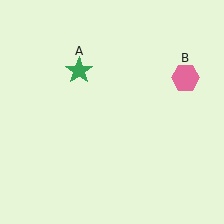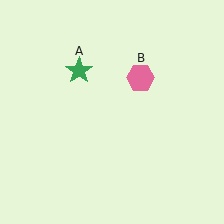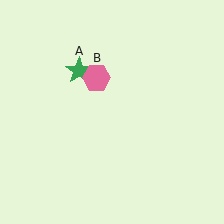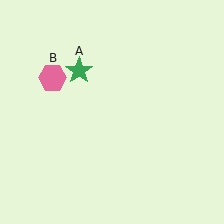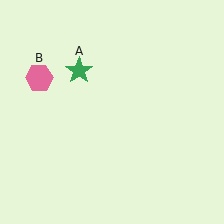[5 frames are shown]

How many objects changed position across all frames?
1 object changed position: pink hexagon (object B).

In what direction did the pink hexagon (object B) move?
The pink hexagon (object B) moved left.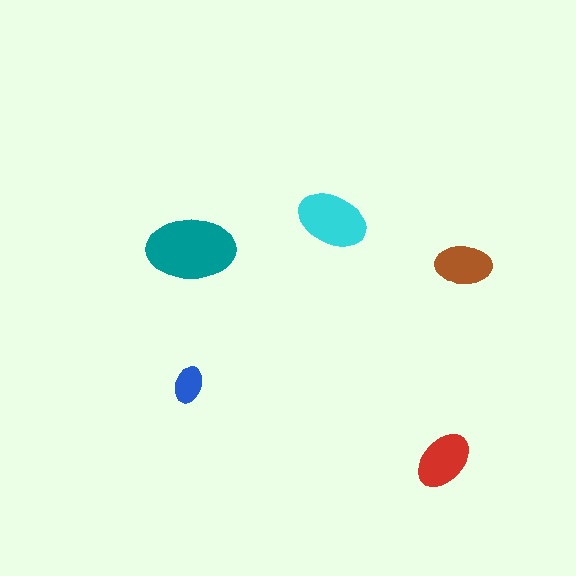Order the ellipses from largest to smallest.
the teal one, the cyan one, the red one, the brown one, the blue one.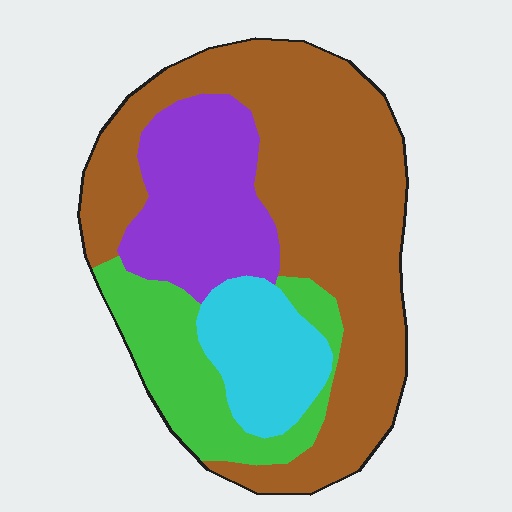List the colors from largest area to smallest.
From largest to smallest: brown, purple, green, cyan.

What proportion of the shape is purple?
Purple takes up about one fifth (1/5) of the shape.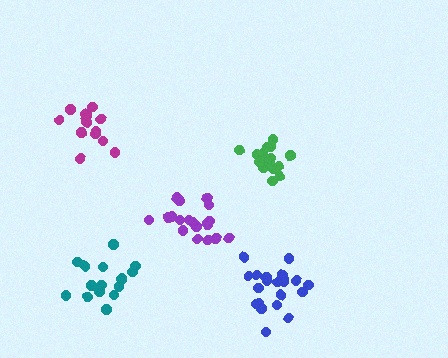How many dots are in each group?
Group 1: 15 dots, Group 2: 18 dots, Group 3: 15 dots, Group 4: 18 dots, Group 5: 21 dots (87 total).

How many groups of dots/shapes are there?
There are 5 groups.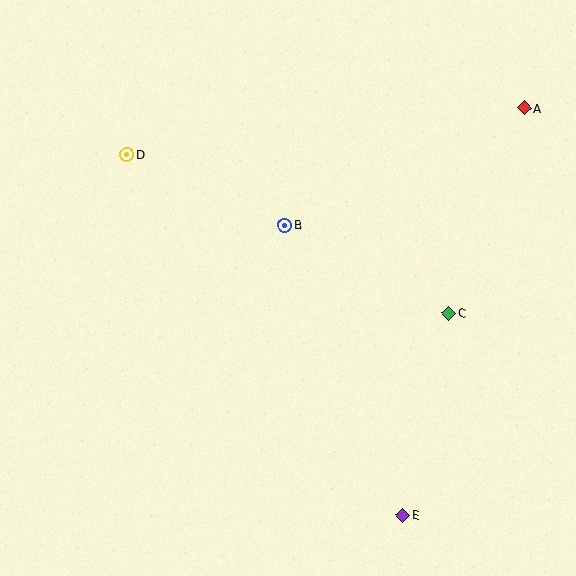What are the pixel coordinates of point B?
Point B is at (285, 225).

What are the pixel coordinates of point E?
Point E is at (403, 515).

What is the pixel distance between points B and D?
The distance between B and D is 173 pixels.